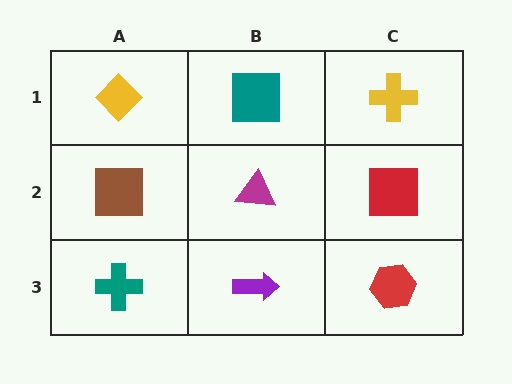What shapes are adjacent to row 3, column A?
A brown square (row 2, column A), a purple arrow (row 3, column B).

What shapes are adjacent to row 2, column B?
A teal square (row 1, column B), a purple arrow (row 3, column B), a brown square (row 2, column A), a red square (row 2, column C).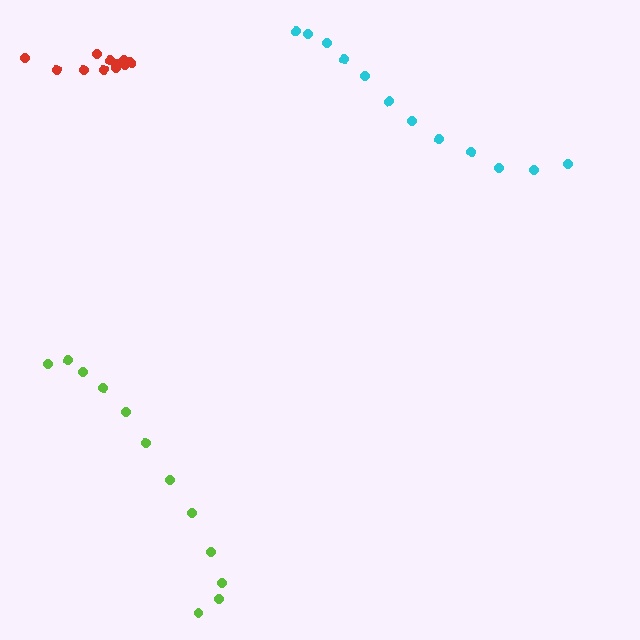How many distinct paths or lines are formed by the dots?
There are 3 distinct paths.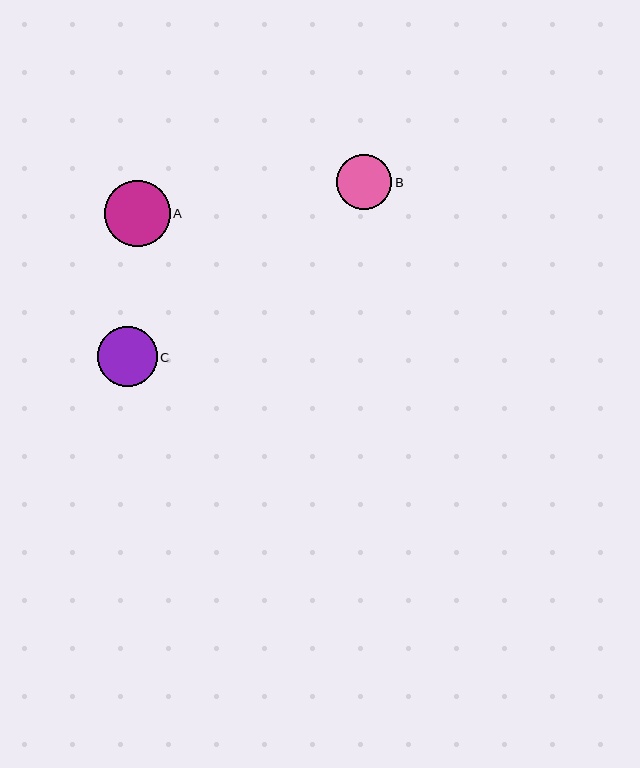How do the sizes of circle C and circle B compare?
Circle C and circle B are approximately the same size.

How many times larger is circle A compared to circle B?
Circle A is approximately 1.2 times the size of circle B.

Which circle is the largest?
Circle A is the largest with a size of approximately 66 pixels.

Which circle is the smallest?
Circle B is the smallest with a size of approximately 55 pixels.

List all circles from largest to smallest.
From largest to smallest: A, C, B.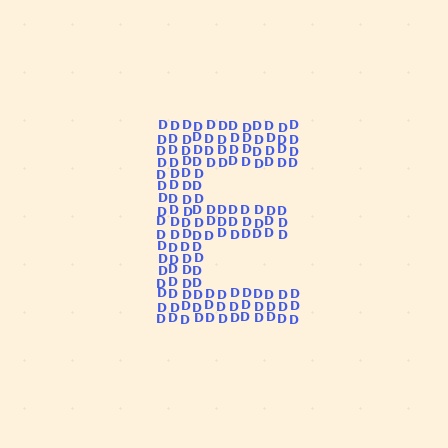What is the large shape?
The large shape is the letter E.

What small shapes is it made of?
It is made of small letter D's.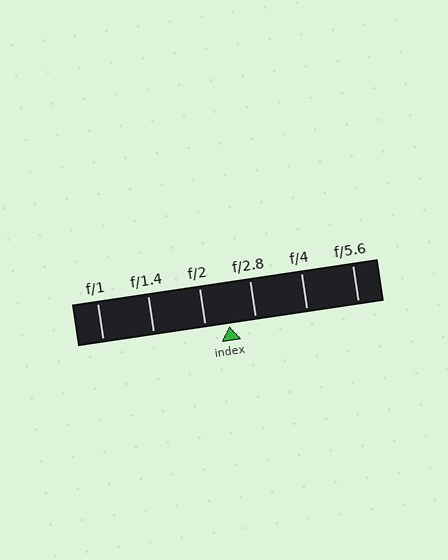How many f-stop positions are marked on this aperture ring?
There are 6 f-stop positions marked.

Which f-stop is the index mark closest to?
The index mark is closest to f/2.